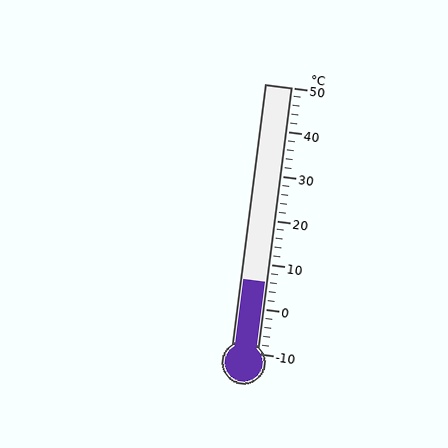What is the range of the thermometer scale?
The thermometer scale ranges from -10°C to 50°C.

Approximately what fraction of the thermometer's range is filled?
The thermometer is filled to approximately 25% of its range.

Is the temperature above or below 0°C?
The temperature is above 0°C.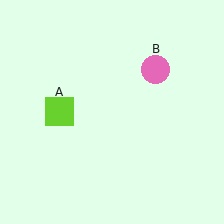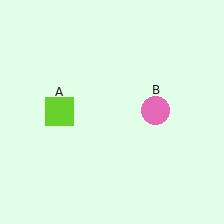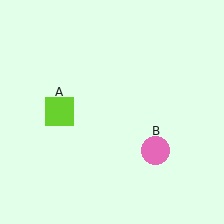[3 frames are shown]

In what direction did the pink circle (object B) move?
The pink circle (object B) moved down.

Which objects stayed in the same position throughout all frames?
Lime square (object A) remained stationary.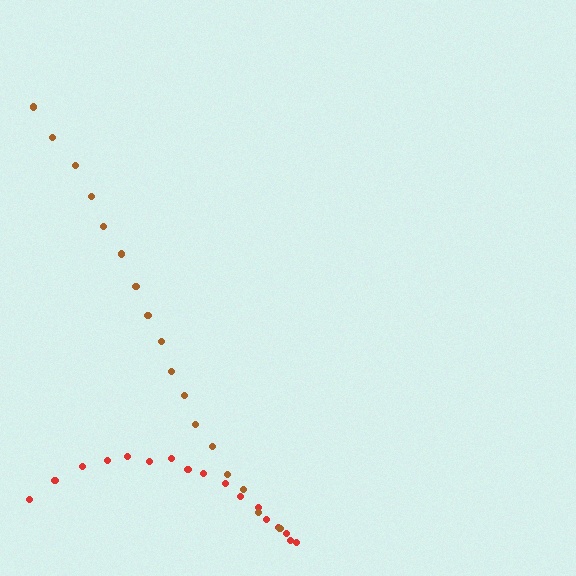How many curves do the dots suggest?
There are 2 distinct paths.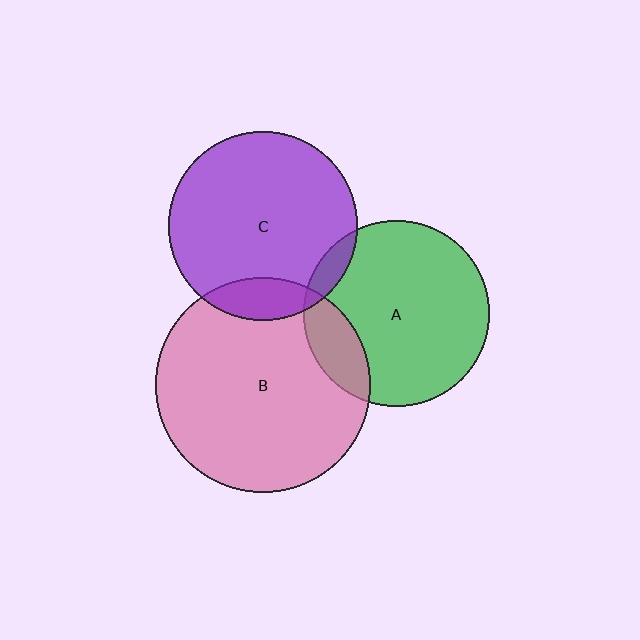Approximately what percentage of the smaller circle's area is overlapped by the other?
Approximately 5%.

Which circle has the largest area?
Circle B (pink).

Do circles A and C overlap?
Yes.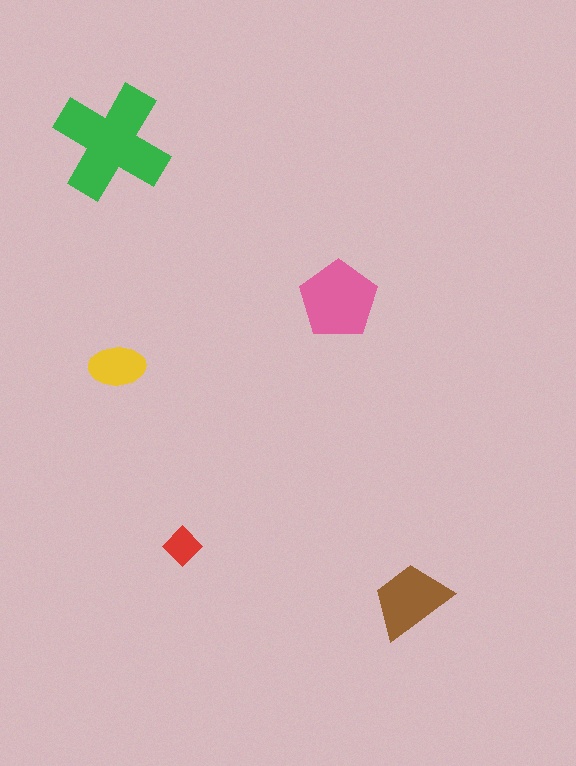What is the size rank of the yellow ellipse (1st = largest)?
4th.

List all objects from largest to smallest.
The green cross, the pink pentagon, the brown trapezoid, the yellow ellipse, the red diamond.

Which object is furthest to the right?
The brown trapezoid is rightmost.